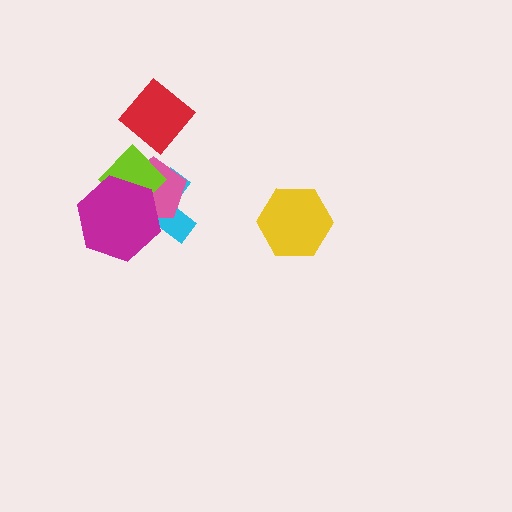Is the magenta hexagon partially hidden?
No, no other shape covers it.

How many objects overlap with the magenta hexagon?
3 objects overlap with the magenta hexagon.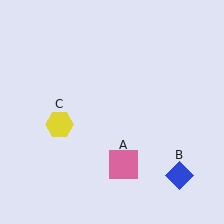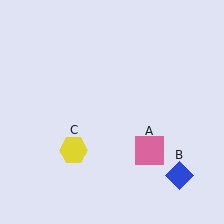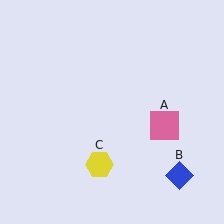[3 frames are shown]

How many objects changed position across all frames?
2 objects changed position: pink square (object A), yellow hexagon (object C).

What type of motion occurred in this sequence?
The pink square (object A), yellow hexagon (object C) rotated counterclockwise around the center of the scene.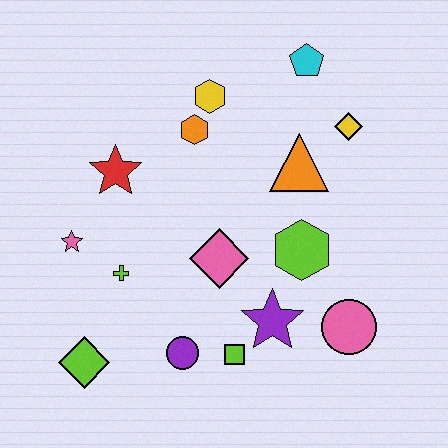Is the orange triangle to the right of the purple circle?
Yes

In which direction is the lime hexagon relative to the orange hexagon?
The lime hexagon is below the orange hexagon.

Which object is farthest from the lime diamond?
The cyan pentagon is farthest from the lime diamond.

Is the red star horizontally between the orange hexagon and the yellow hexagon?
No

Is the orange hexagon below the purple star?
No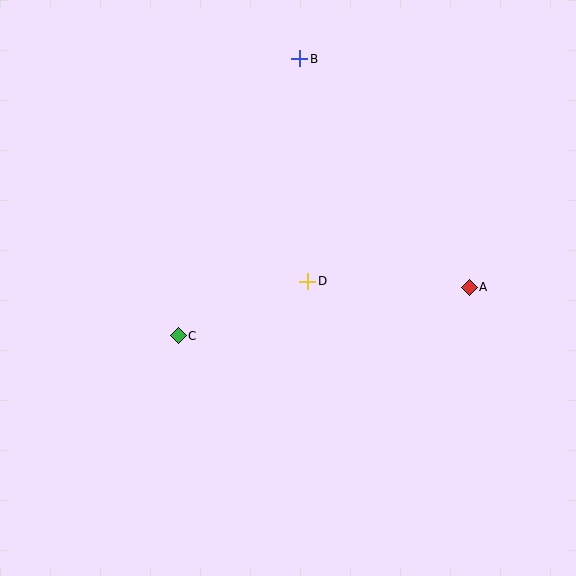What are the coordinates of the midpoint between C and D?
The midpoint between C and D is at (243, 308).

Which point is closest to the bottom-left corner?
Point C is closest to the bottom-left corner.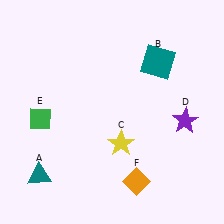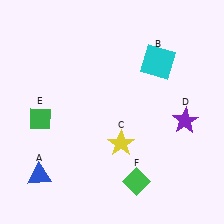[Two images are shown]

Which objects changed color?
A changed from teal to blue. B changed from teal to cyan. F changed from orange to green.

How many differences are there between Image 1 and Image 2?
There are 3 differences between the two images.